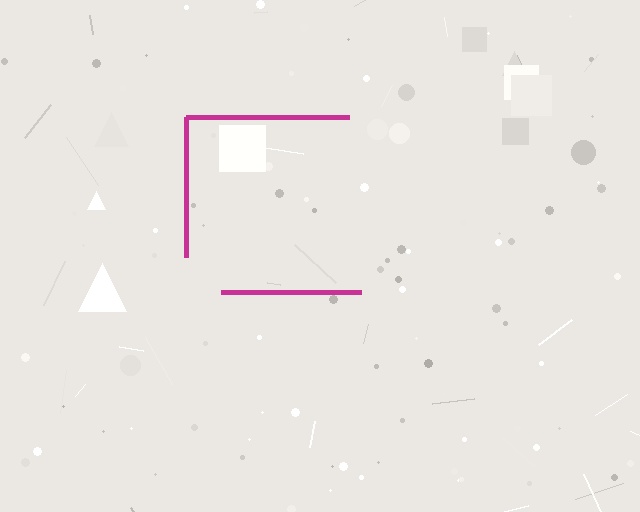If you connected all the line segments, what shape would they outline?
They would outline a square.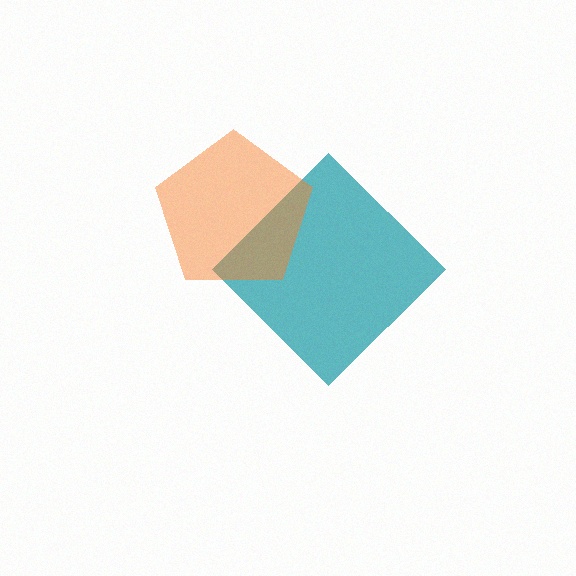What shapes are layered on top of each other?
The layered shapes are: a teal diamond, an orange pentagon.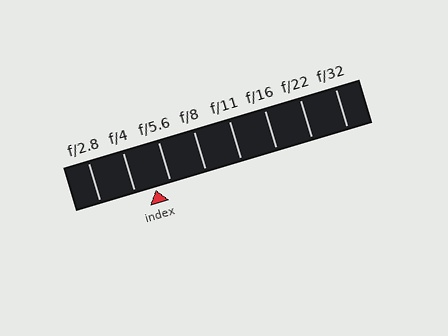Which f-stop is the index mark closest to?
The index mark is closest to f/5.6.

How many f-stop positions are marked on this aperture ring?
There are 8 f-stop positions marked.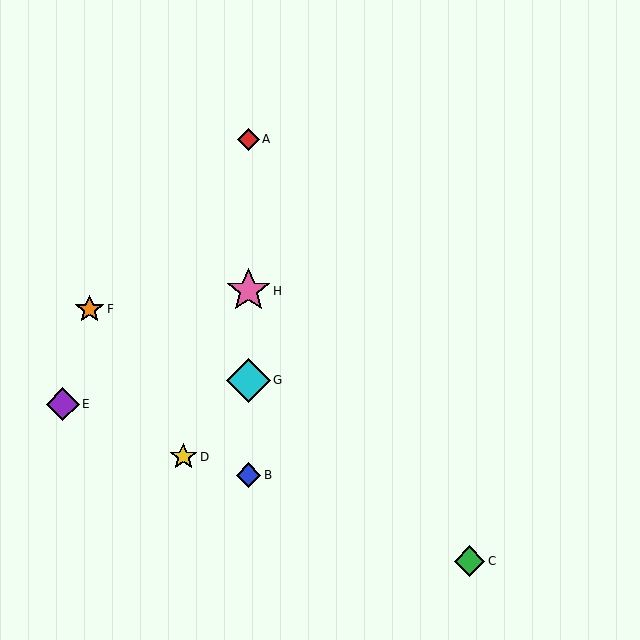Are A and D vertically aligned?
No, A is at x≈249 and D is at x≈183.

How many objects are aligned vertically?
4 objects (A, B, G, H) are aligned vertically.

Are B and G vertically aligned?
Yes, both are at x≈249.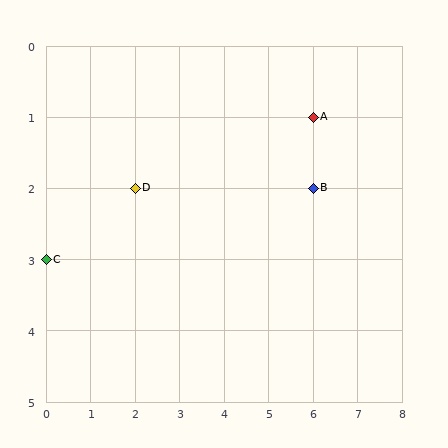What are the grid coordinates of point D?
Point D is at grid coordinates (2, 2).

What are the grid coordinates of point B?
Point B is at grid coordinates (6, 2).